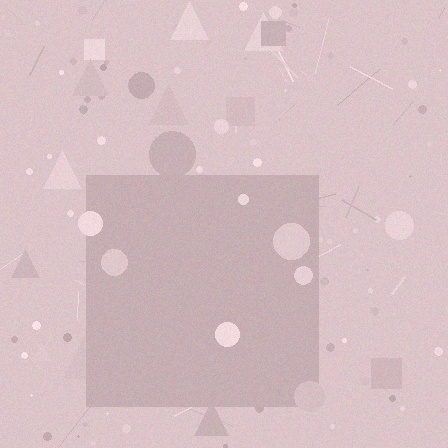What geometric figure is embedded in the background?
A square is embedded in the background.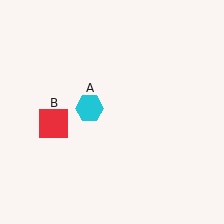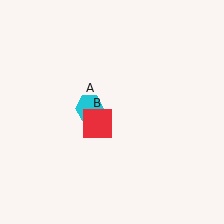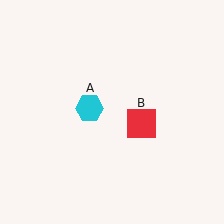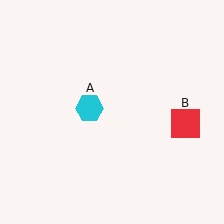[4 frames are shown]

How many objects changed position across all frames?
1 object changed position: red square (object B).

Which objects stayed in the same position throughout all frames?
Cyan hexagon (object A) remained stationary.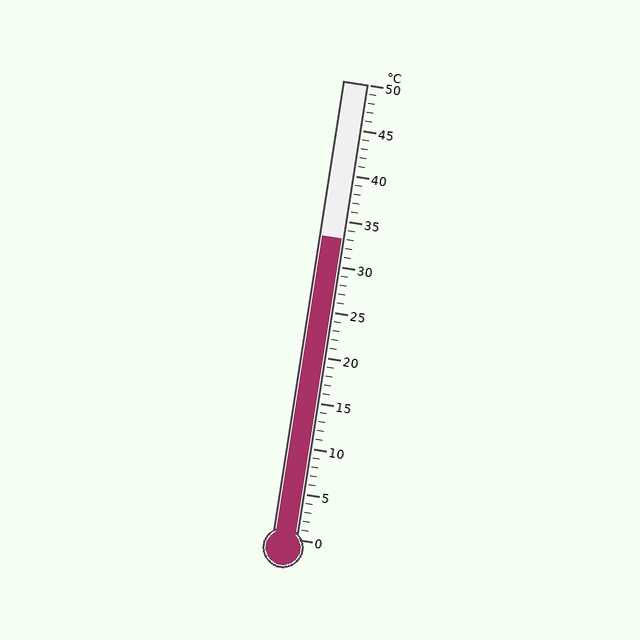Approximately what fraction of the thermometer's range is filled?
The thermometer is filled to approximately 65% of its range.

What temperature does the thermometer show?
The thermometer shows approximately 33°C.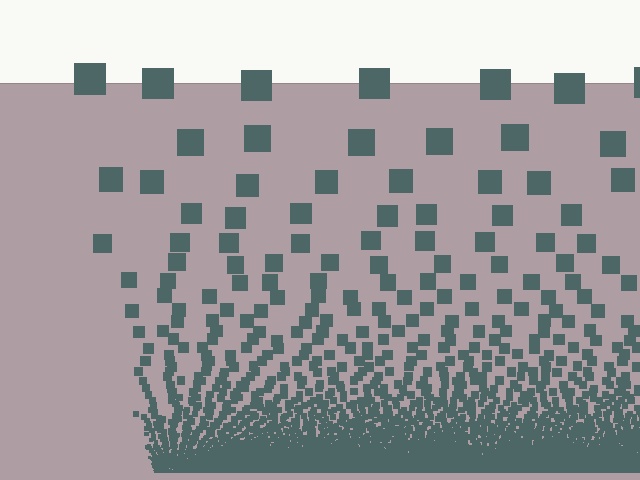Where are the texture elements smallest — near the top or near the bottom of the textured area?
Near the bottom.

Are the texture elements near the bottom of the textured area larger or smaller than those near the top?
Smaller. The gradient is inverted — elements near the bottom are smaller and denser.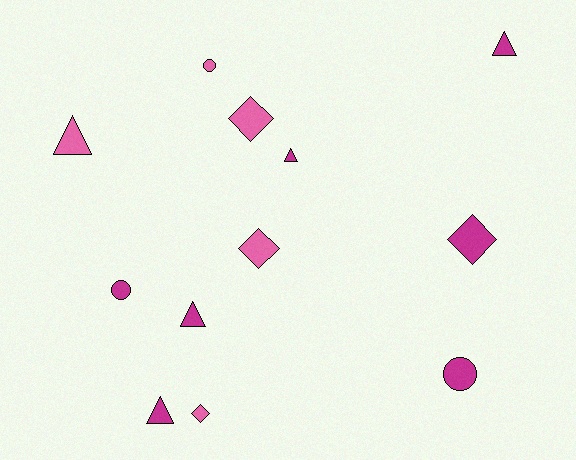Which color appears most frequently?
Magenta, with 7 objects.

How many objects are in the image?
There are 12 objects.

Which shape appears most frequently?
Triangle, with 5 objects.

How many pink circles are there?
There is 1 pink circle.